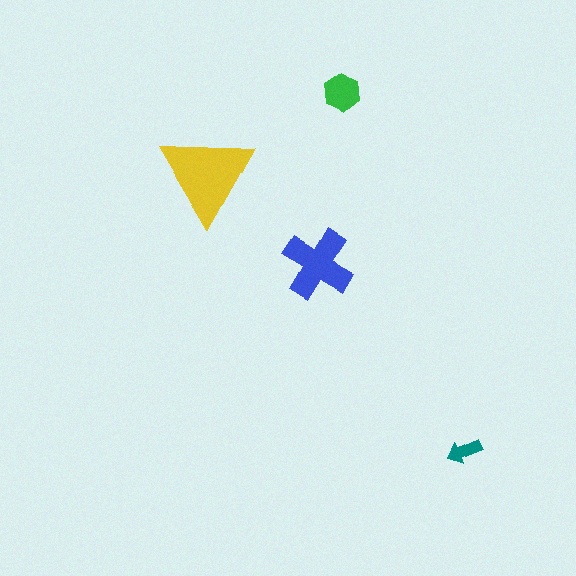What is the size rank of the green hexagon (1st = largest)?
3rd.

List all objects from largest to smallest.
The yellow triangle, the blue cross, the green hexagon, the teal arrow.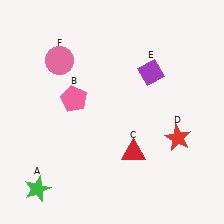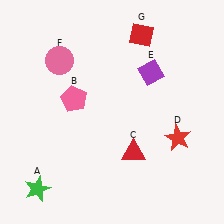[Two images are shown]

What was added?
A red diamond (G) was added in Image 2.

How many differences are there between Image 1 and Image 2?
There is 1 difference between the two images.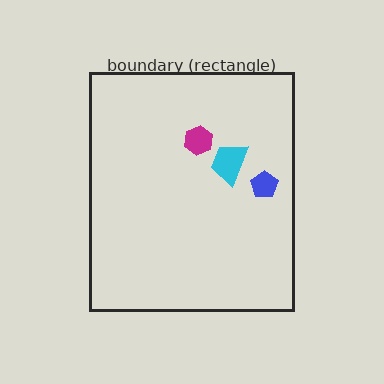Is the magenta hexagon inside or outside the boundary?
Inside.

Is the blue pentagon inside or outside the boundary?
Inside.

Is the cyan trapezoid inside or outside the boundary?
Inside.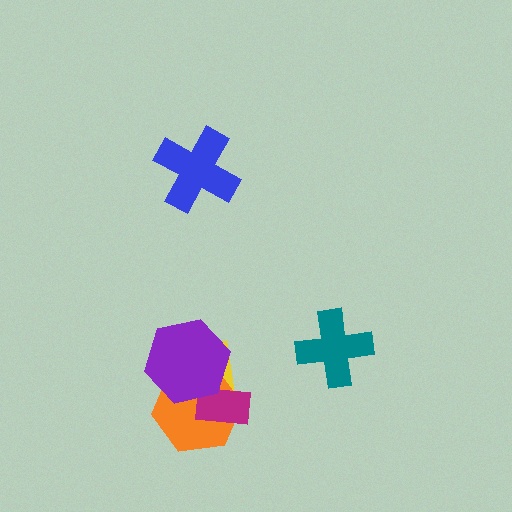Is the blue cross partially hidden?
No, no other shape covers it.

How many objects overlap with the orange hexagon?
3 objects overlap with the orange hexagon.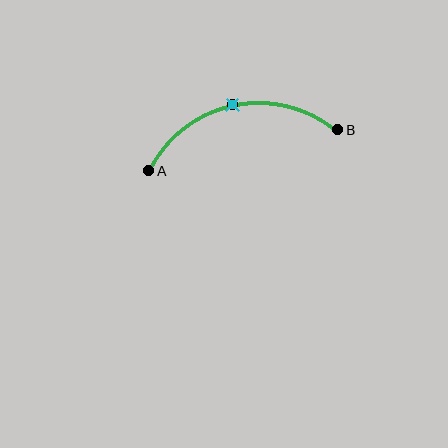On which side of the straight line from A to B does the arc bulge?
The arc bulges above the straight line connecting A and B.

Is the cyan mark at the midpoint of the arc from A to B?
Yes. The cyan mark lies on the arc at equal arc-length from both A and B — it is the arc midpoint.